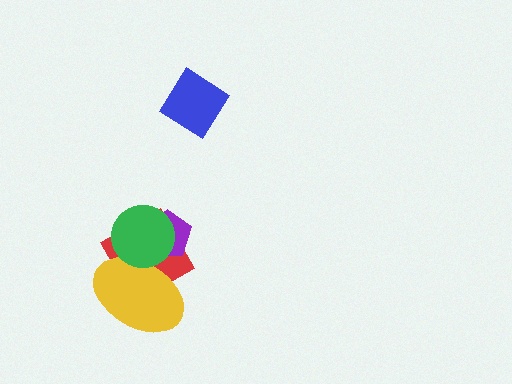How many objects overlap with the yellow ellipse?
3 objects overlap with the yellow ellipse.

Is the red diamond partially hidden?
Yes, it is partially covered by another shape.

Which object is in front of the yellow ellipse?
The green circle is in front of the yellow ellipse.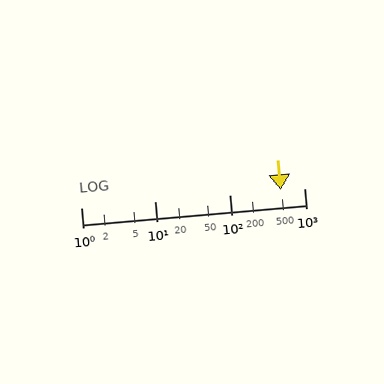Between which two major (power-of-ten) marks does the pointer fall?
The pointer is between 100 and 1000.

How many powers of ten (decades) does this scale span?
The scale spans 3 decades, from 1 to 1000.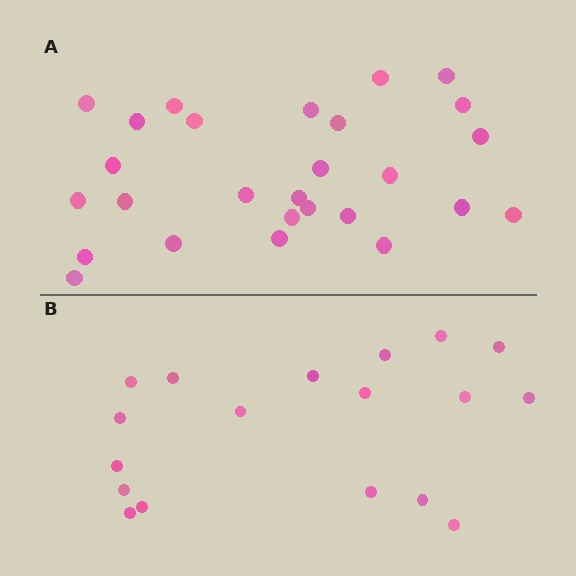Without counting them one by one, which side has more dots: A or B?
Region A (the top region) has more dots.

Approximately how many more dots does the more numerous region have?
Region A has roughly 8 or so more dots than region B.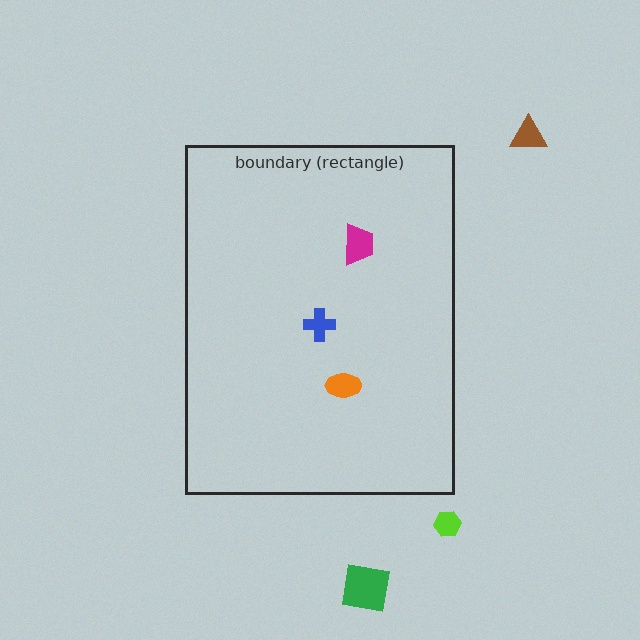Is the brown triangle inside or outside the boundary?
Outside.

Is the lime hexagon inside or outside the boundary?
Outside.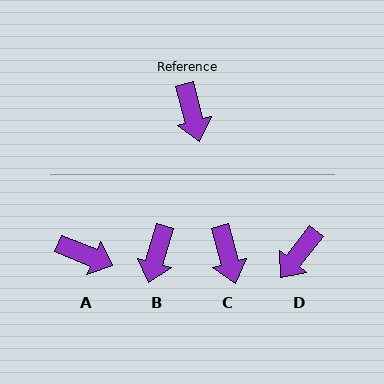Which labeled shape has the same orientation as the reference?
C.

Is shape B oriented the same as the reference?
No, it is off by about 31 degrees.